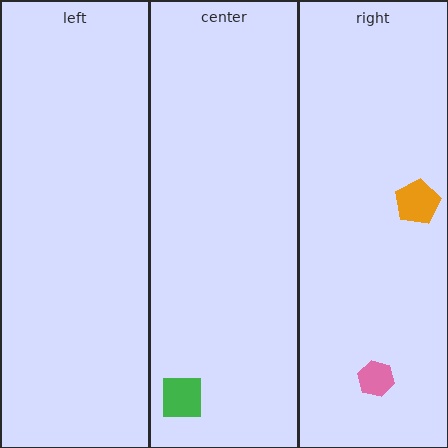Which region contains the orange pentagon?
The right region.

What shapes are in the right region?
The pink hexagon, the orange pentagon.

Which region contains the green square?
The center region.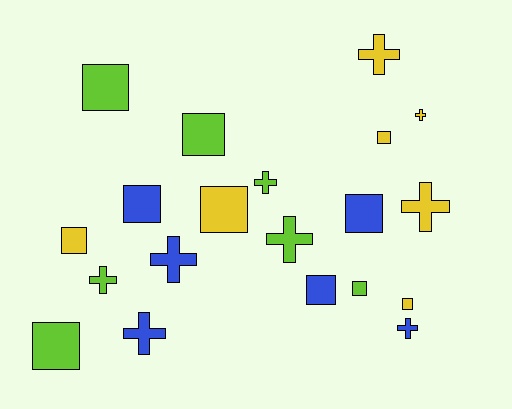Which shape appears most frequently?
Square, with 11 objects.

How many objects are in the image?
There are 20 objects.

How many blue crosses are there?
There are 3 blue crosses.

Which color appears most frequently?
Lime, with 7 objects.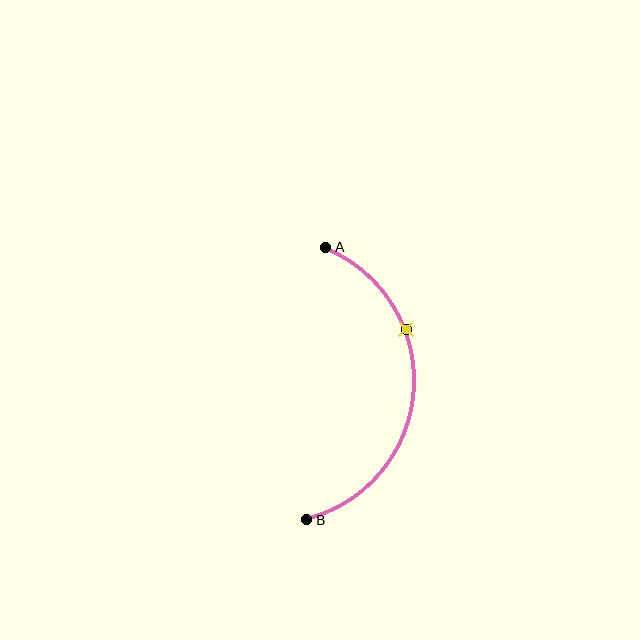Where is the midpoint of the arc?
The arc midpoint is the point on the curve farthest from the straight line joining A and B. It sits to the right of that line.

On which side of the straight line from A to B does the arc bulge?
The arc bulges to the right of the straight line connecting A and B.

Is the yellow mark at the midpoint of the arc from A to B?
No. The yellow mark lies on the arc but is closer to endpoint A. The arc midpoint would be at the point on the curve equidistant along the arc from both A and B.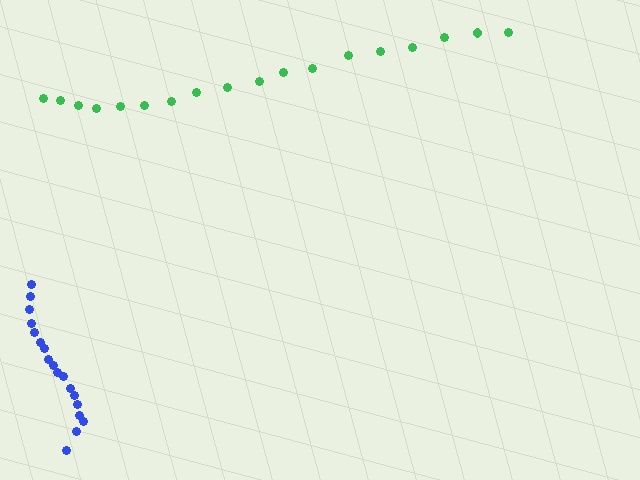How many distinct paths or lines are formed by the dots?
There are 2 distinct paths.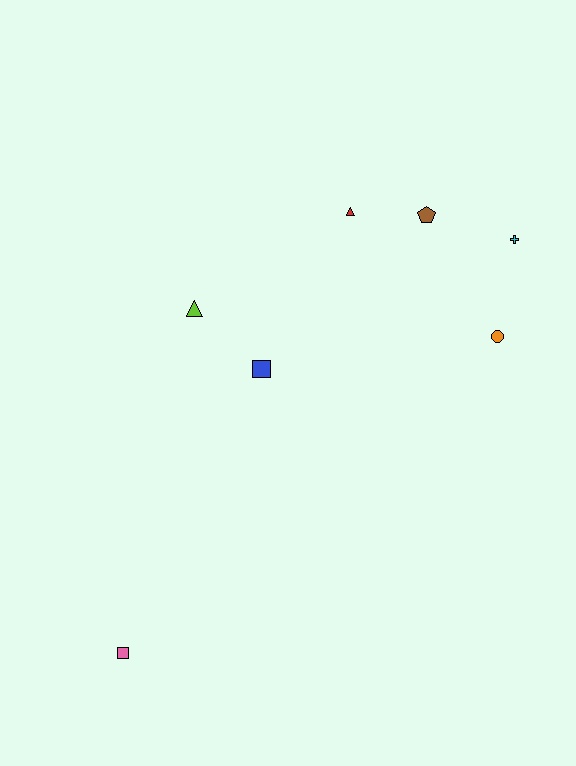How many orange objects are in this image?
There is 1 orange object.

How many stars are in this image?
There are no stars.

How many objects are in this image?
There are 7 objects.